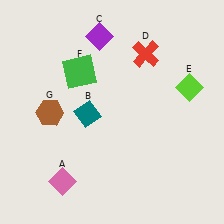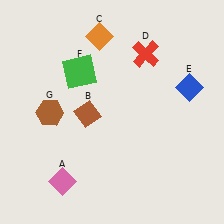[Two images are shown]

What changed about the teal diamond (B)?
In Image 1, B is teal. In Image 2, it changed to brown.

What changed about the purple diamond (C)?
In Image 1, C is purple. In Image 2, it changed to orange.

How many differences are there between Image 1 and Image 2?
There are 3 differences between the two images.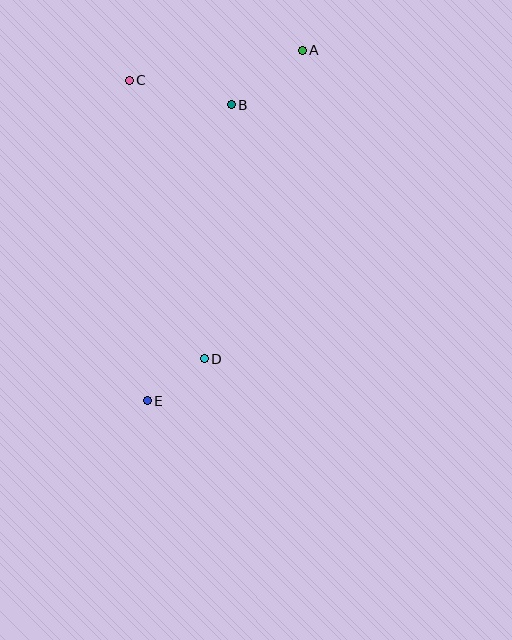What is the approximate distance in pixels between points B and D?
The distance between B and D is approximately 256 pixels.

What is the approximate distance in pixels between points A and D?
The distance between A and D is approximately 324 pixels.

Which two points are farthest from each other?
Points A and E are farthest from each other.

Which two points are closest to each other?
Points D and E are closest to each other.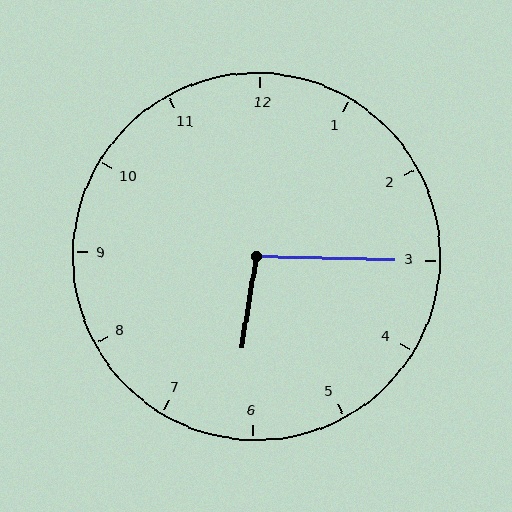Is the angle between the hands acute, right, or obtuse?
It is obtuse.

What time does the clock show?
6:15.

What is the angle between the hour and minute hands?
Approximately 98 degrees.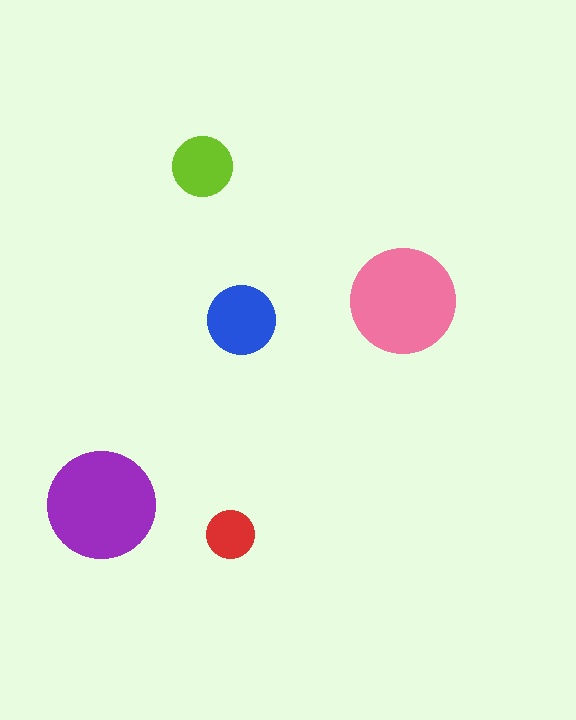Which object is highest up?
The lime circle is topmost.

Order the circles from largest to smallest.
the purple one, the pink one, the blue one, the lime one, the red one.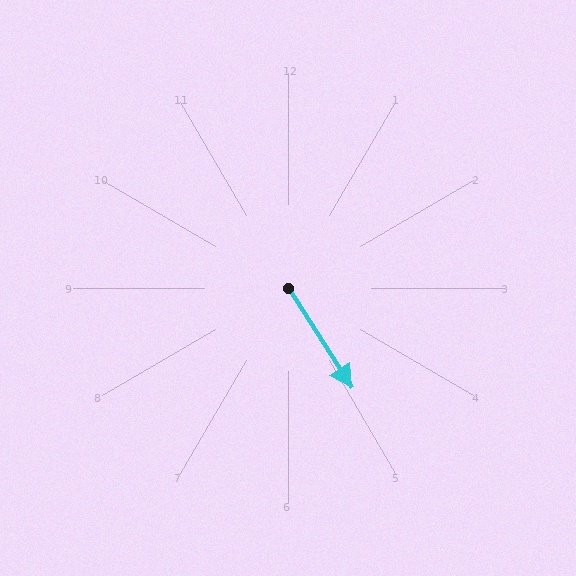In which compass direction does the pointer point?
Southeast.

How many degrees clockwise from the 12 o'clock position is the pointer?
Approximately 147 degrees.